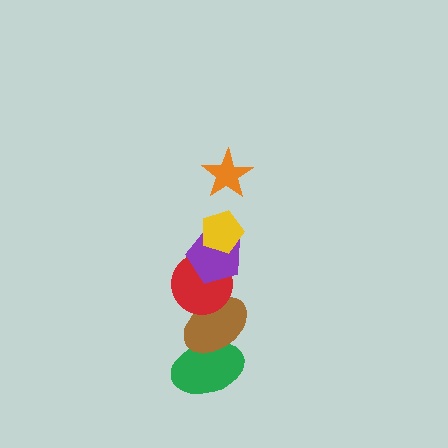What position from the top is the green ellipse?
The green ellipse is 6th from the top.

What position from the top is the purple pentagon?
The purple pentagon is 3rd from the top.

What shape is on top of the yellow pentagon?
The orange star is on top of the yellow pentagon.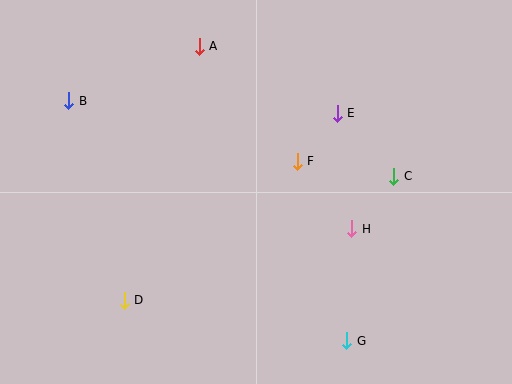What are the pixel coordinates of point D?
Point D is at (124, 300).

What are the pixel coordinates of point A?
Point A is at (199, 46).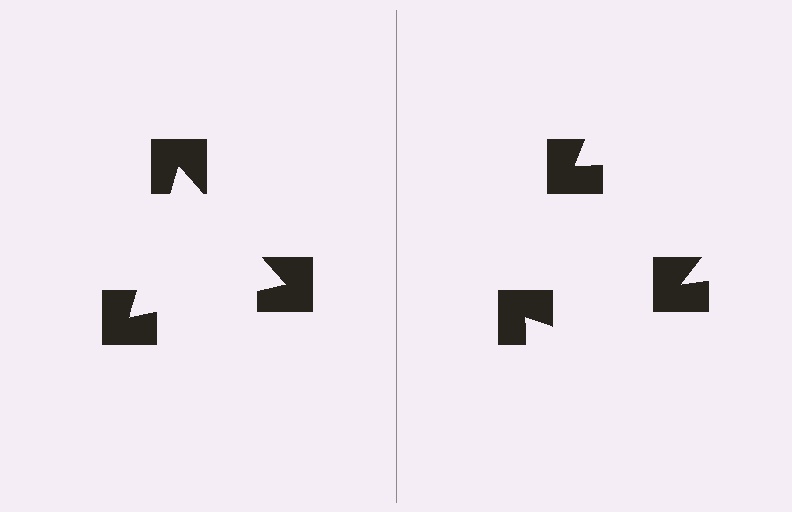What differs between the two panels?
The notched squares are positioned identically on both sides; only the wedge orientations differ. On the left they align to a triangle; on the right they are misaligned.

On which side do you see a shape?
An illusory triangle appears on the left side. On the right side the wedge cuts are rotated, so no coherent shape forms.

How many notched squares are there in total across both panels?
6 — 3 on each side.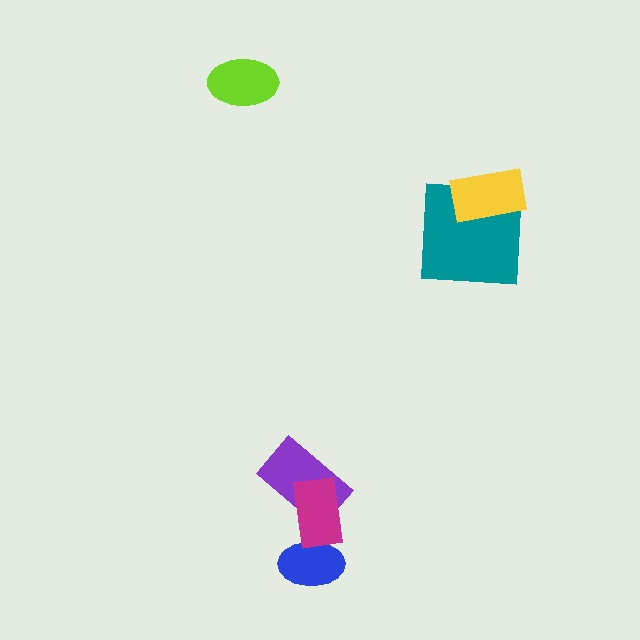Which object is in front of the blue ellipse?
The magenta rectangle is in front of the blue ellipse.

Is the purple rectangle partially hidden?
Yes, it is partially covered by another shape.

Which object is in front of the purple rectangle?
The magenta rectangle is in front of the purple rectangle.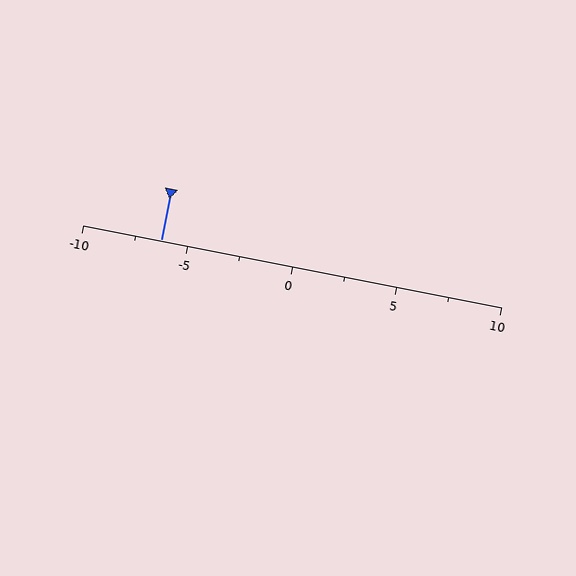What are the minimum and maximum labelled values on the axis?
The axis runs from -10 to 10.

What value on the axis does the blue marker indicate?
The marker indicates approximately -6.2.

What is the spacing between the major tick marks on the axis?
The major ticks are spaced 5 apart.